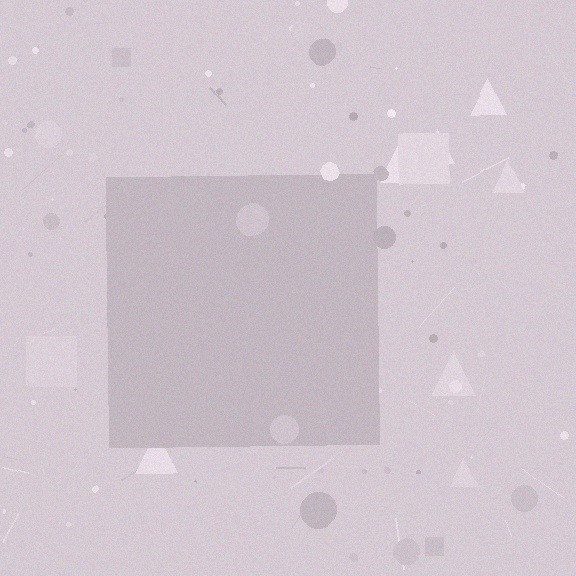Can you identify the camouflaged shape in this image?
The camouflaged shape is a square.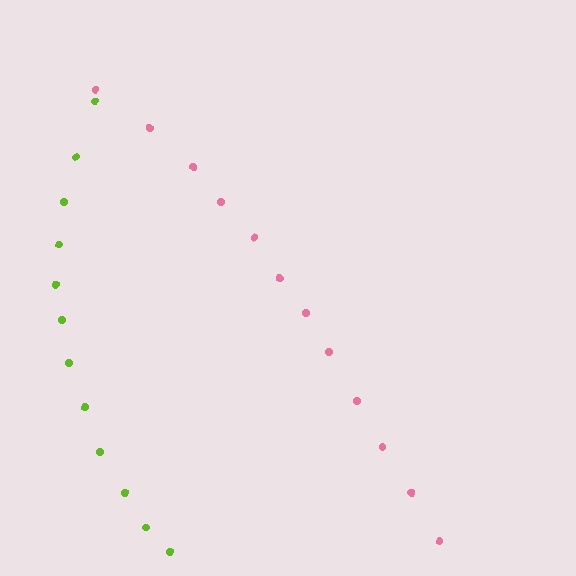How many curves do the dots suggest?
There are 2 distinct paths.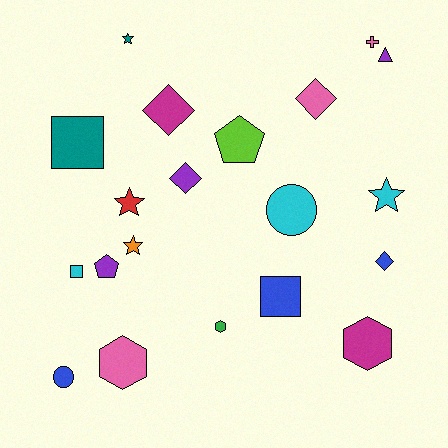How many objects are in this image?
There are 20 objects.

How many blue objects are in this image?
There are 3 blue objects.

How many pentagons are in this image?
There are 2 pentagons.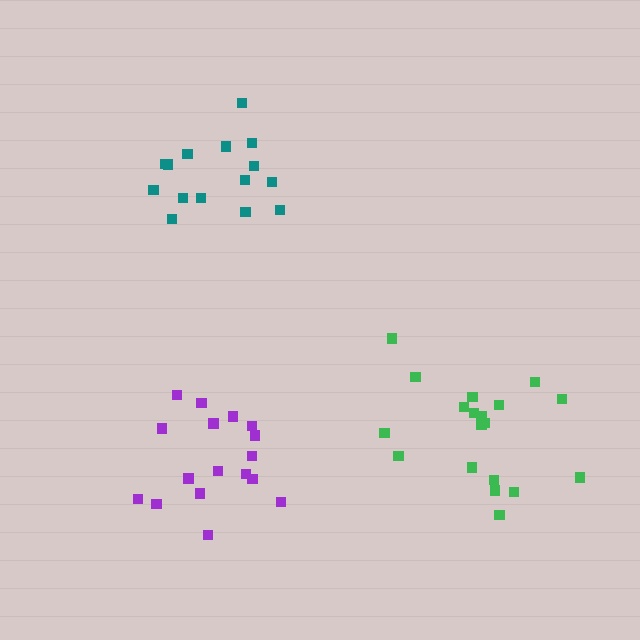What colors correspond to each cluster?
The clusters are colored: green, purple, teal.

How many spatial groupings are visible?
There are 3 spatial groupings.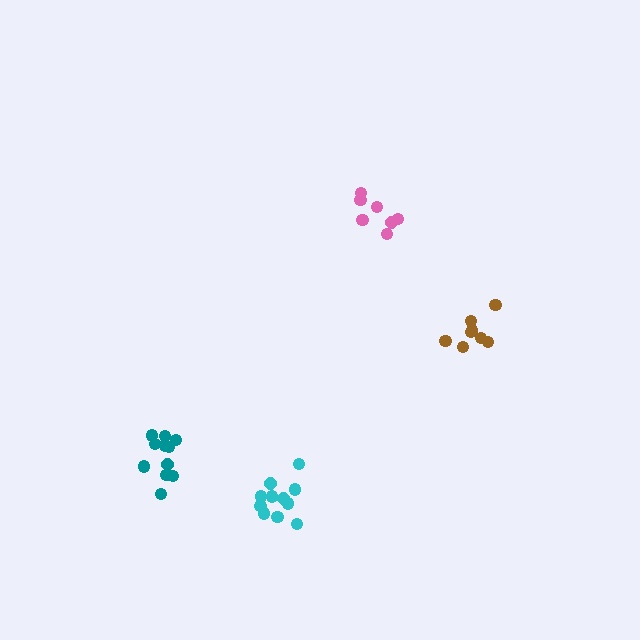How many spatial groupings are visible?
There are 4 spatial groupings.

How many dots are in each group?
Group 1: 7 dots, Group 2: 11 dots, Group 3: 8 dots, Group 4: 11 dots (37 total).